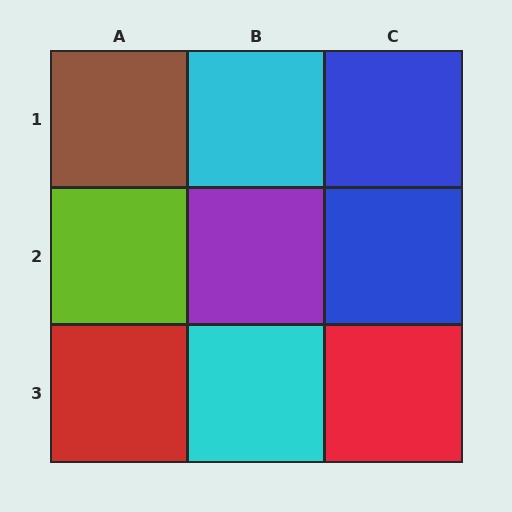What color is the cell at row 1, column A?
Brown.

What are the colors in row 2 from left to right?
Lime, purple, blue.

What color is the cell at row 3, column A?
Red.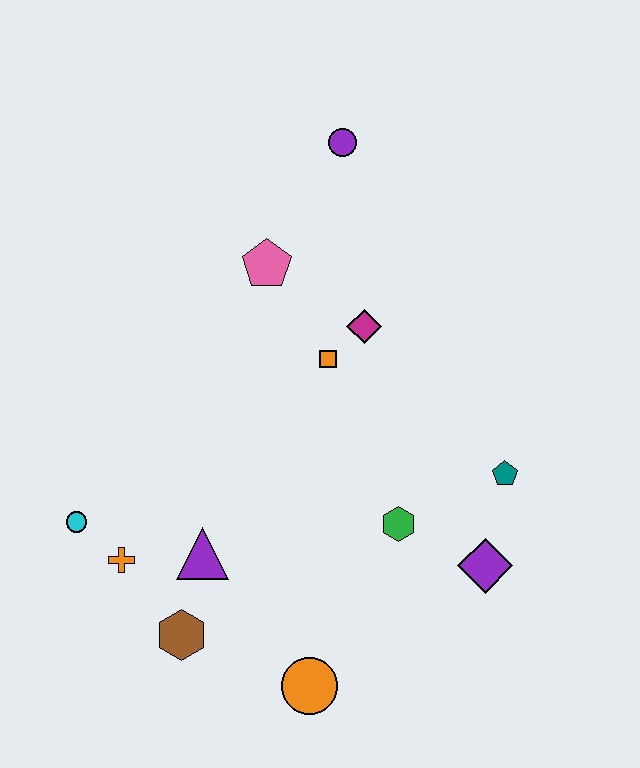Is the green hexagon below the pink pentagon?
Yes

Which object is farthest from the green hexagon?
The purple circle is farthest from the green hexagon.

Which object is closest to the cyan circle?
The orange cross is closest to the cyan circle.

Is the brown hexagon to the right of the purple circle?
No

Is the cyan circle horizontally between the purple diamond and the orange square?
No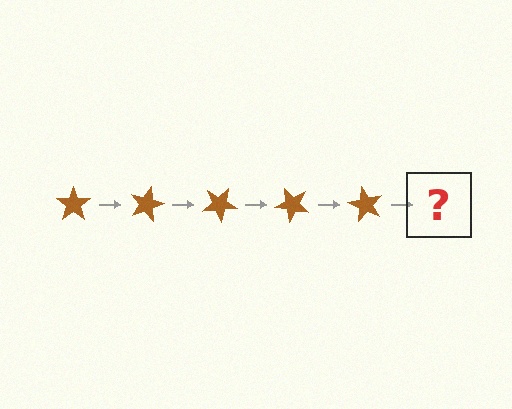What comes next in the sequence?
The next element should be a brown star rotated 75 degrees.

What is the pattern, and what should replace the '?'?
The pattern is that the star rotates 15 degrees each step. The '?' should be a brown star rotated 75 degrees.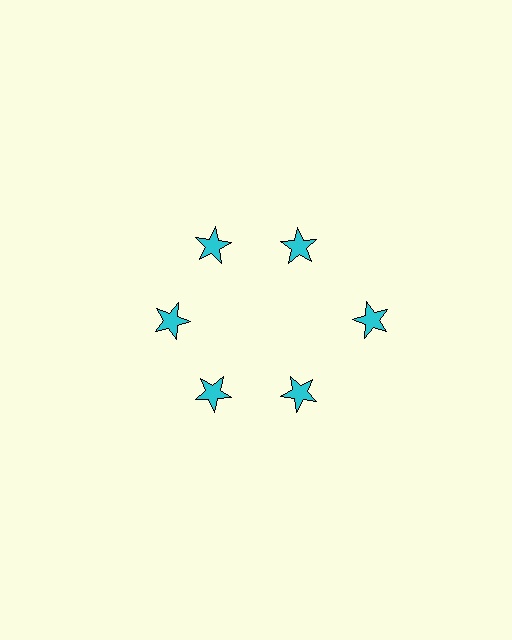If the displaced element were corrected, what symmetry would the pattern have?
It would have 6-fold rotational symmetry — the pattern would map onto itself every 60 degrees.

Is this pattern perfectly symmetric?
No. The 6 cyan stars are arranged in a ring, but one element near the 3 o'clock position is pushed outward from the center, breaking the 6-fold rotational symmetry.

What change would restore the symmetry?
The symmetry would be restored by moving it inward, back onto the ring so that all 6 stars sit at equal angles and equal distance from the center.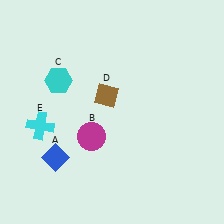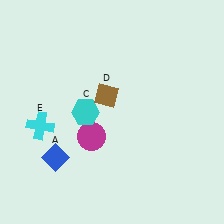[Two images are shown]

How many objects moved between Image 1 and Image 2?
1 object moved between the two images.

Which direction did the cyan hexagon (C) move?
The cyan hexagon (C) moved down.